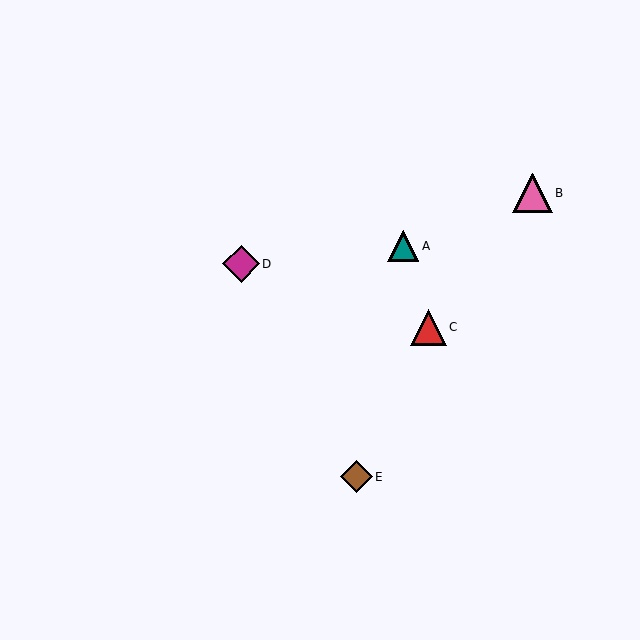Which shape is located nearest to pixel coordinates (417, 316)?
The red triangle (labeled C) at (428, 327) is nearest to that location.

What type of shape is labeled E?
Shape E is a brown diamond.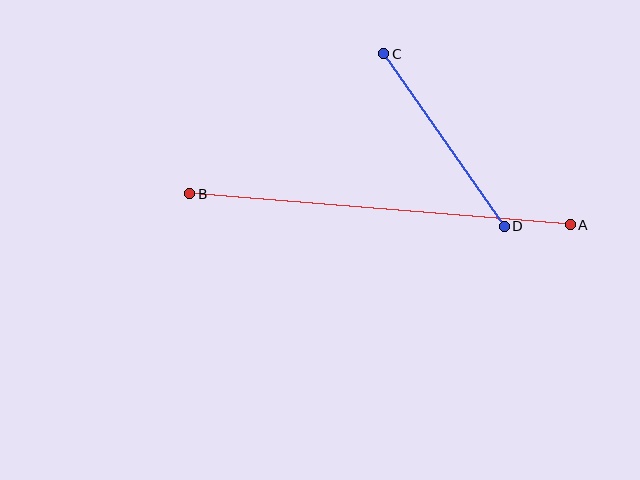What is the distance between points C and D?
The distance is approximately 211 pixels.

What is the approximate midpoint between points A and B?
The midpoint is at approximately (380, 209) pixels.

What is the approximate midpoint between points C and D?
The midpoint is at approximately (444, 140) pixels.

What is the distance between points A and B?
The distance is approximately 382 pixels.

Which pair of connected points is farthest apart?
Points A and B are farthest apart.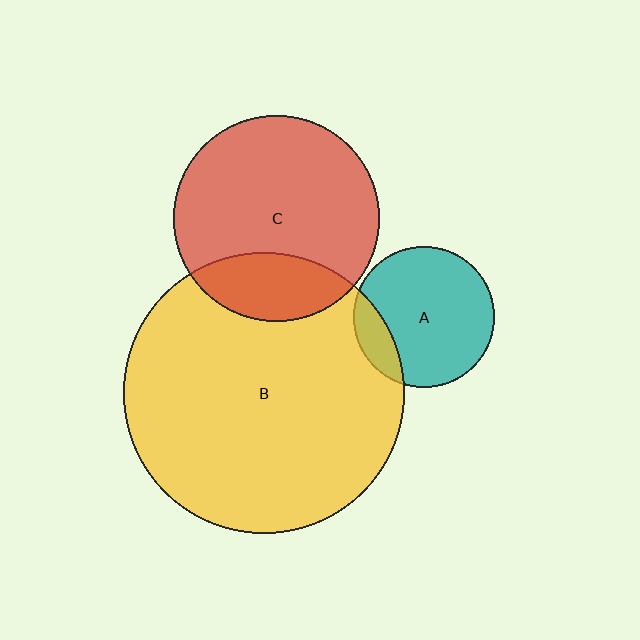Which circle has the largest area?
Circle B (yellow).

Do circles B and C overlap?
Yes.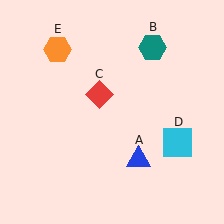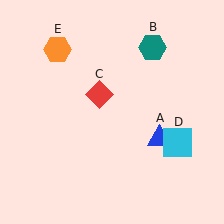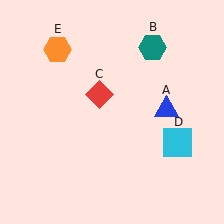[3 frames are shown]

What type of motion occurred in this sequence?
The blue triangle (object A) rotated counterclockwise around the center of the scene.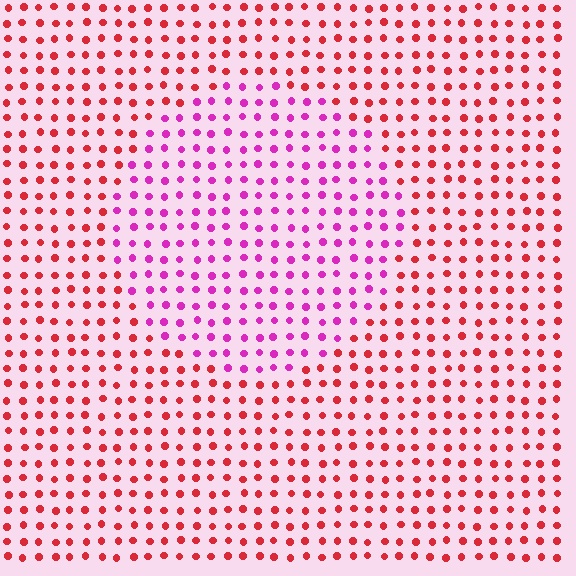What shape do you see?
I see a circle.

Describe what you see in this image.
The image is filled with small red elements in a uniform arrangement. A circle-shaped region is visible where the elements are tinted to a slightly different hue, forming a subtle color boundary.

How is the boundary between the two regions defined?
The boundary is defined purely by a slight shift in hue (about 46 degrees). Spacing, size, and orientation are identical on both sides.